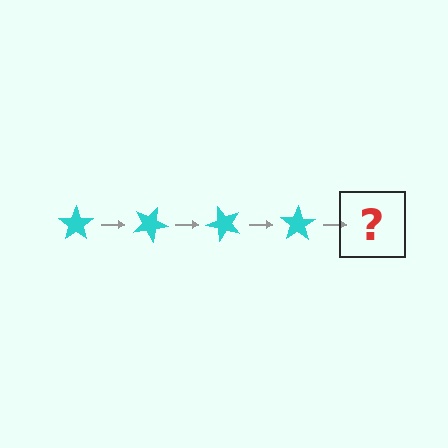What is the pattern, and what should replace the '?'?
The pattern is that the star rotates 25 degrees each step. The '?' should be a cyan star rotated 100 degrees.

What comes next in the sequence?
The next element should be a cyan star rotated 100 degrees.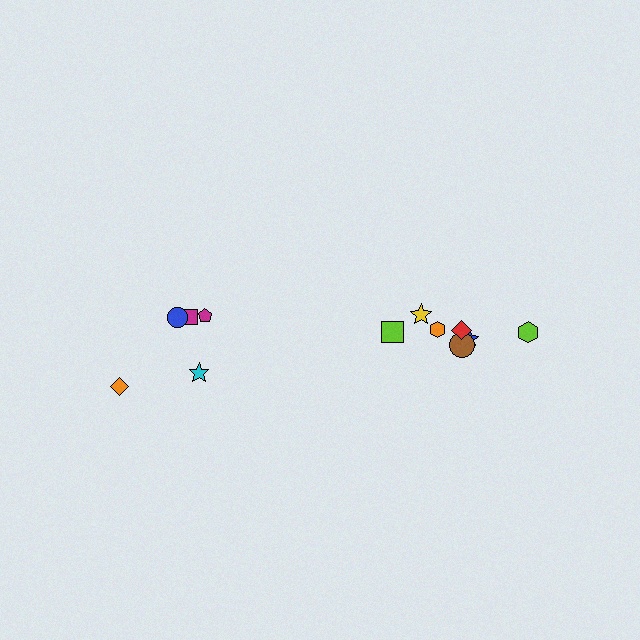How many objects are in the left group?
There are 5 objects.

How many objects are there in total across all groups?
There are 12 objects.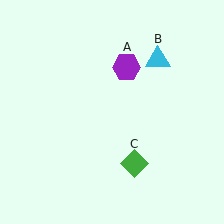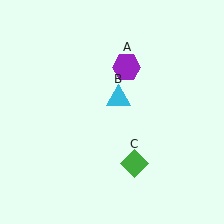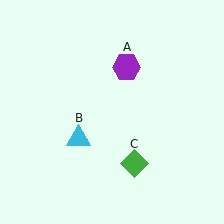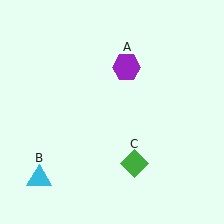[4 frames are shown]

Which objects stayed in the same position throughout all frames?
Purple hexagon (object A) and green diamond (object C) remained stationary.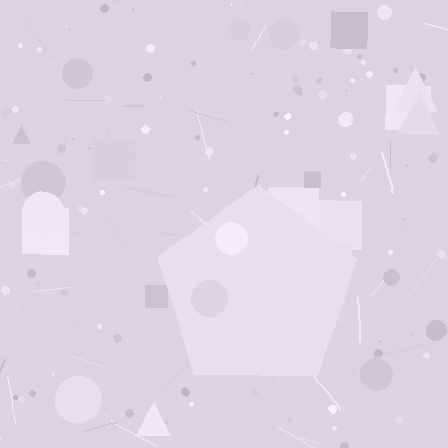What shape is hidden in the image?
A pentagon is hidden in the image.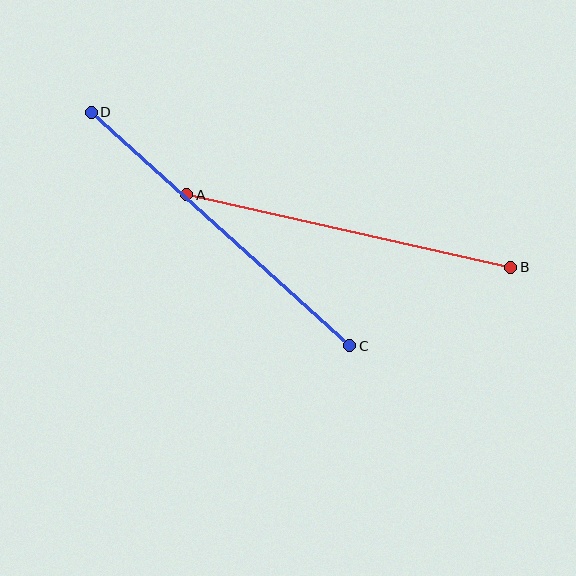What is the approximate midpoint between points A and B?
The midpoint is at approximately (349, 231) pixels.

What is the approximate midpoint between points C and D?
The midpoint is at approximately (220, 229) pixels.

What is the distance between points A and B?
The distance is approximately 332 pixels.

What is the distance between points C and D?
The distance is approximately 348 pixels.